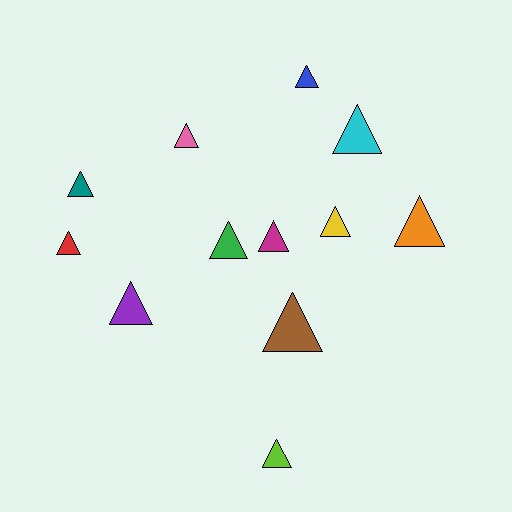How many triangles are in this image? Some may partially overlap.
There are 12 triangles.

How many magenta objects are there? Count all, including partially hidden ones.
There is 1 magenta object.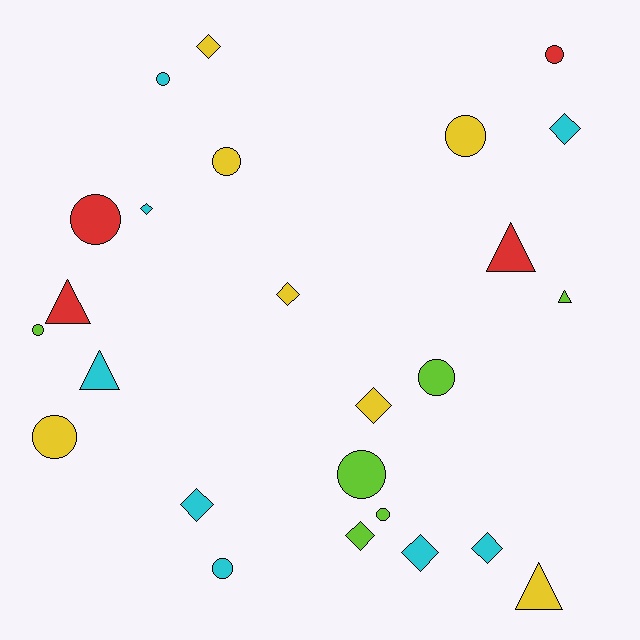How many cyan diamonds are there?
There are 5 cyan diamonds.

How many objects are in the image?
There are 25 objects.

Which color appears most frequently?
Cyan, with 8 objects.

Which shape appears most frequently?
Circle, with 11 objects.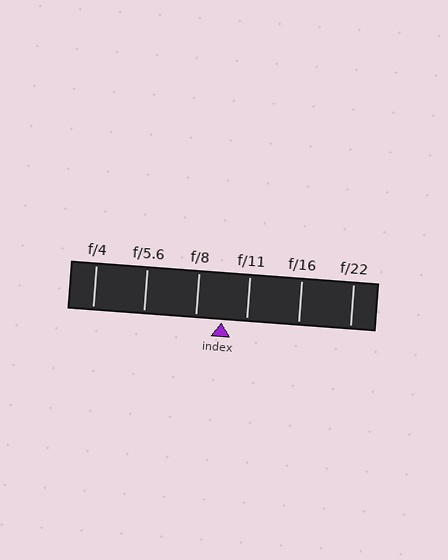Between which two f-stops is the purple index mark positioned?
The index mark is between f/8 and f/11.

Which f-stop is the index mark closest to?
The index mark is closest to f/11.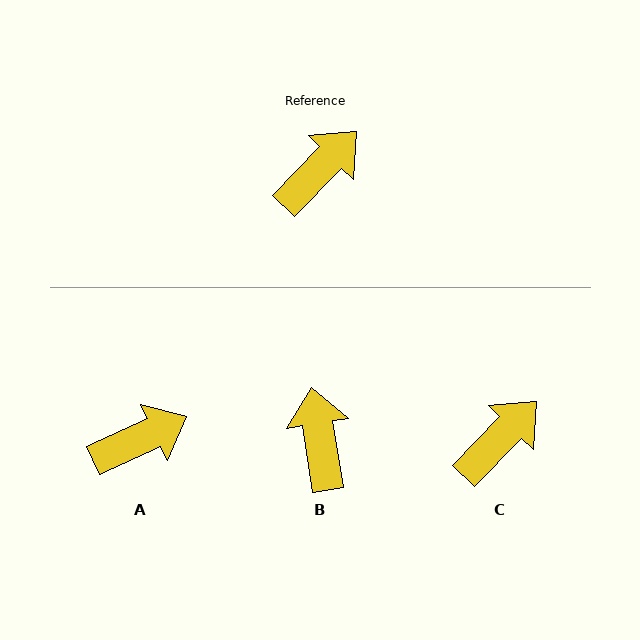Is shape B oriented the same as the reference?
No, it is off by about 54 degrees.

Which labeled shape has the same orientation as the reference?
C.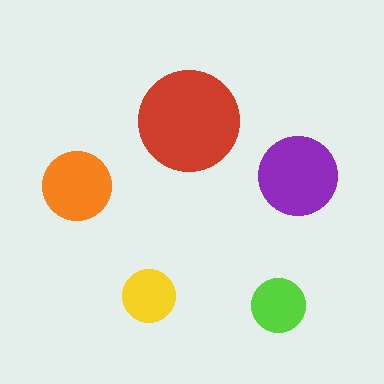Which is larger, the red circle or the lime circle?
The red one.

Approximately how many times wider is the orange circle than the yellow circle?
About 1.5 times wider.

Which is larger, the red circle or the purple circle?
The red one.